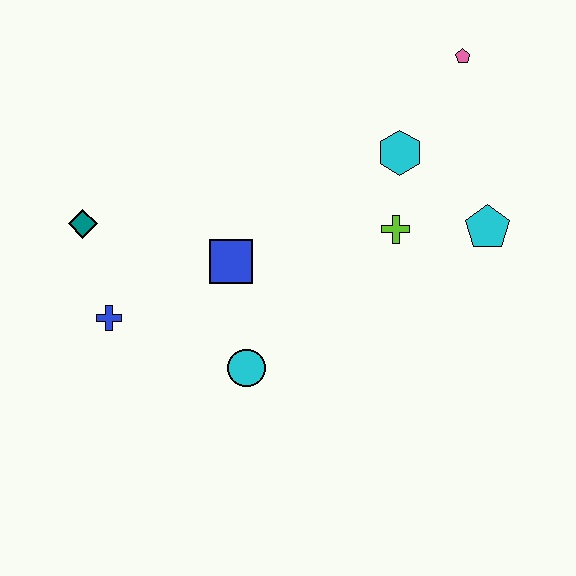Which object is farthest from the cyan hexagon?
The blue cross is farthest from the cyan hexagon.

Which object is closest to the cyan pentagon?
The lime cross is closest to the cyan pentagon.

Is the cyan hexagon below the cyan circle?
No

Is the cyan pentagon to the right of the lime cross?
Yes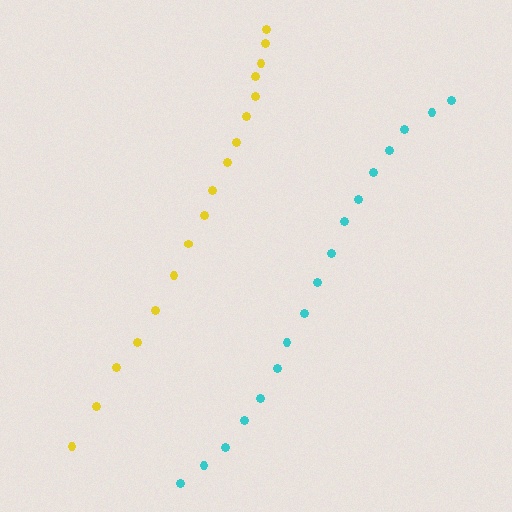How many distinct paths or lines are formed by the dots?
There are 2 distinct paths.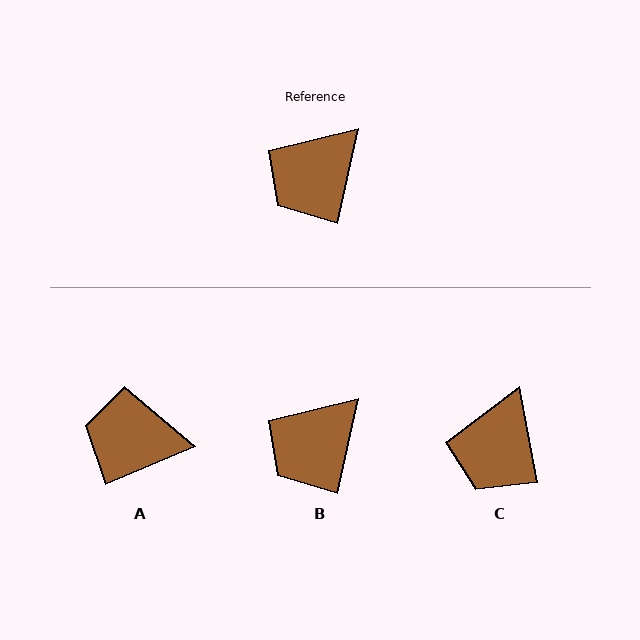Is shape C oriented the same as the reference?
No, it is off by about 23 degrees.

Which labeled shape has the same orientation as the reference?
B.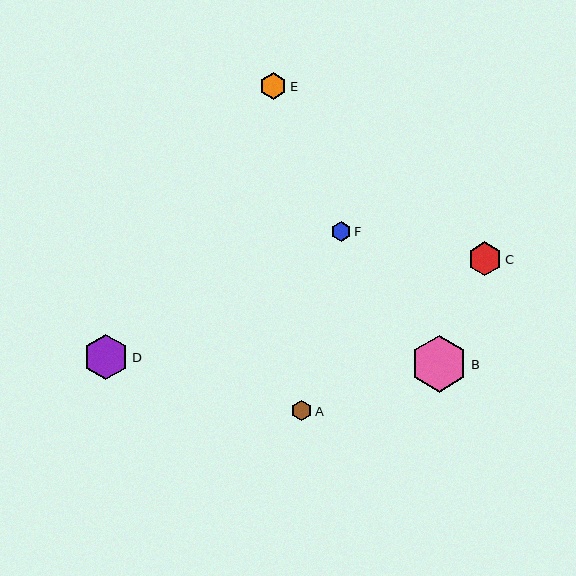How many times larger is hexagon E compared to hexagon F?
Hexagon E is approximately 1.3 times the size of hexagon F.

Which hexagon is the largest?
Hexagon B is the largest with a size of approximately 57 pixels.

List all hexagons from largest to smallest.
From largest to smallest: B, D, C, E, A, F.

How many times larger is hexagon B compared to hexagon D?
Hexagon B is approximately 1.2 times the size of hexagon D.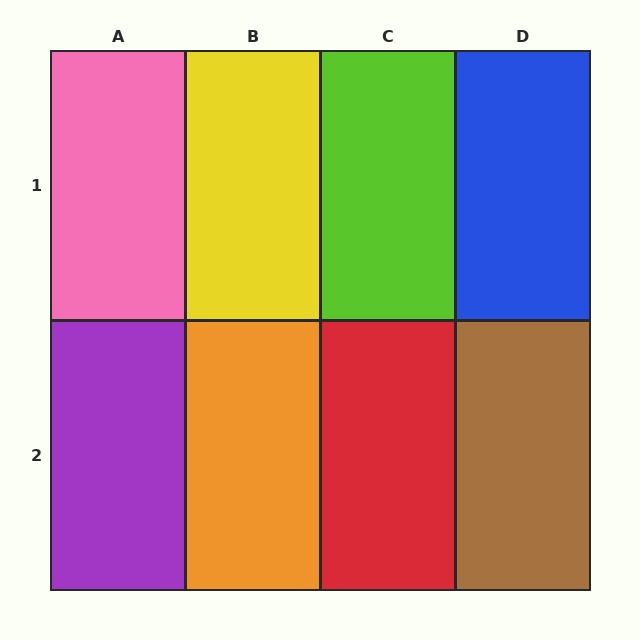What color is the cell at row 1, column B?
Yellow.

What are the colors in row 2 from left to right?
Purple, orange, red, brown.